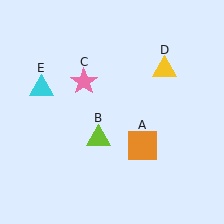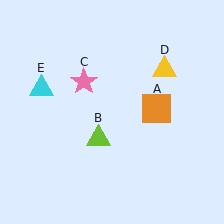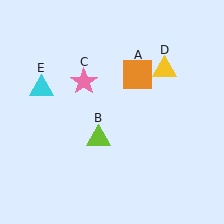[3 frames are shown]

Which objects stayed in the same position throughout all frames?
Lime triangle (object B) and pink star (object C) and yellow triangle (object D) and cyan triangle (object E) remained stationary.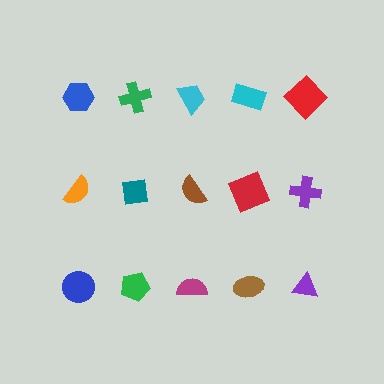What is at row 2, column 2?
A teal square.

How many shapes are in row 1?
5 shapes.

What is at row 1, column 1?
A blue hexagon.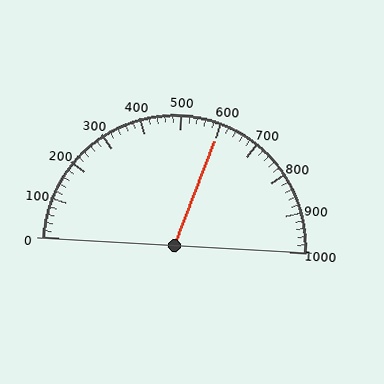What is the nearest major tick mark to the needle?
The nearest major tick mark is 600.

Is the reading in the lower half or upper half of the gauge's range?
The reading is in the upper half of the range (0 to 1000).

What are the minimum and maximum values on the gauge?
The gauge ranges from 0 to 1000.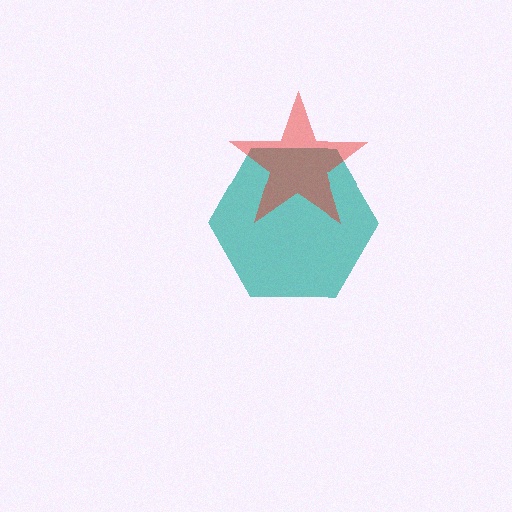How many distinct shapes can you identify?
There are 2 distinct shapes: a teal hexagon, a red star.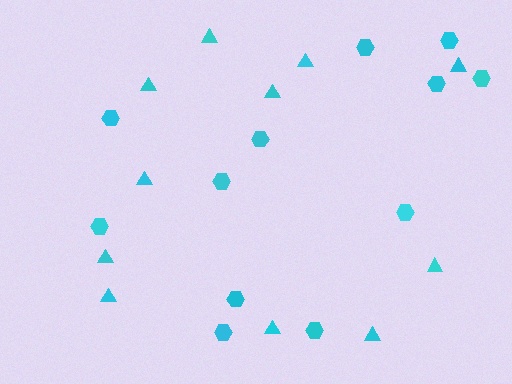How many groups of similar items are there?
There are 2 groups: one group of hexagons (12) and one group of triangles (11).